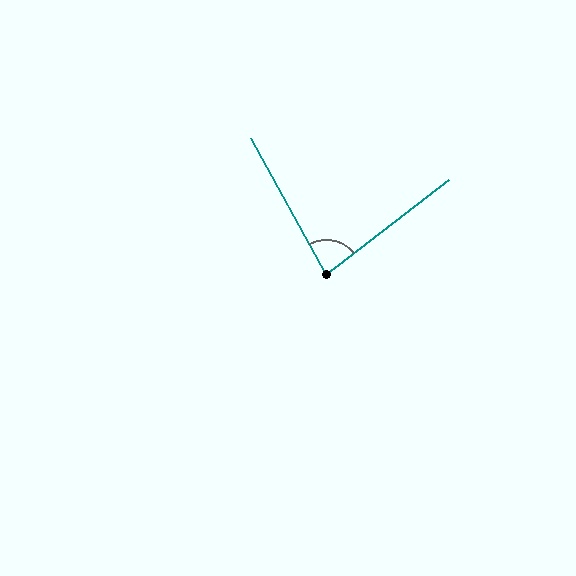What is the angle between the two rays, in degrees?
Approximately 81 degrees.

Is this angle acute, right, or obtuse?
It is acute.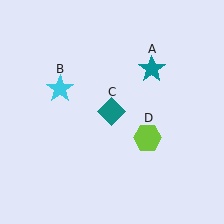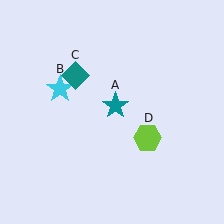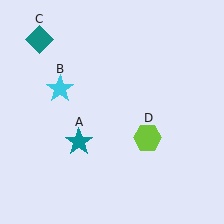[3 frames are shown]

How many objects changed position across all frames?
2 objects changed position: teal star (object A), teal diamond (object C).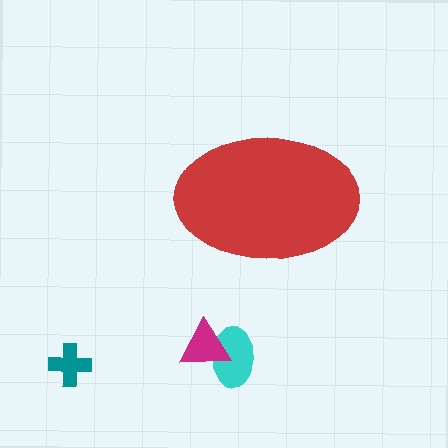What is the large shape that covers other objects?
A red ellipse.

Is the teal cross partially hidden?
No, the teal cross is fully visible.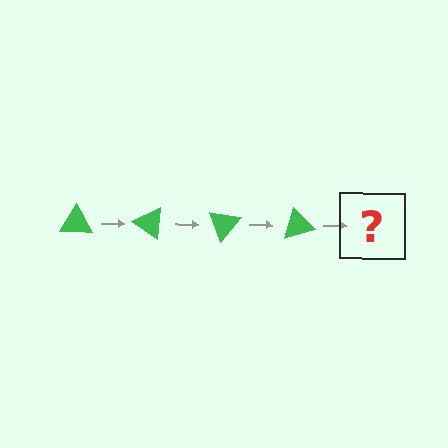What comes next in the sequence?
The next element should be a green triangle rotated 140 degrees.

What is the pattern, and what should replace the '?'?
The pattern is that the triangle rotates 35 degrees each step. The '?' should be a green triangle rotated 140 degrees.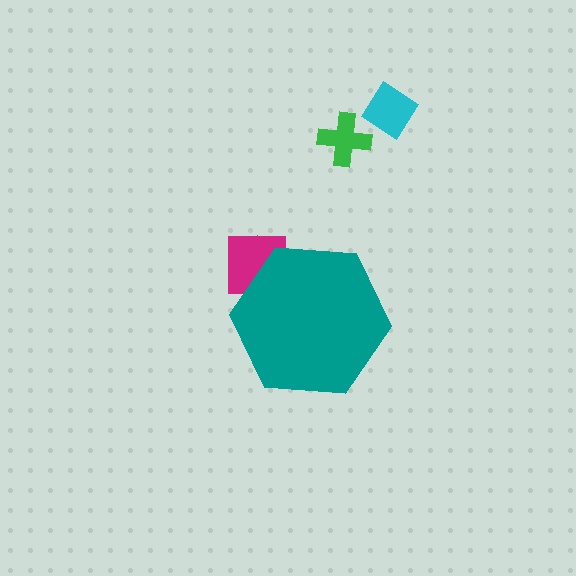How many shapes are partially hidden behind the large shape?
2 shapes are partially hidden.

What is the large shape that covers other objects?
A teal hexagon.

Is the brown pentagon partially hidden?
Yes, the brown pentagon is partially hidden behind the teal hexagon.